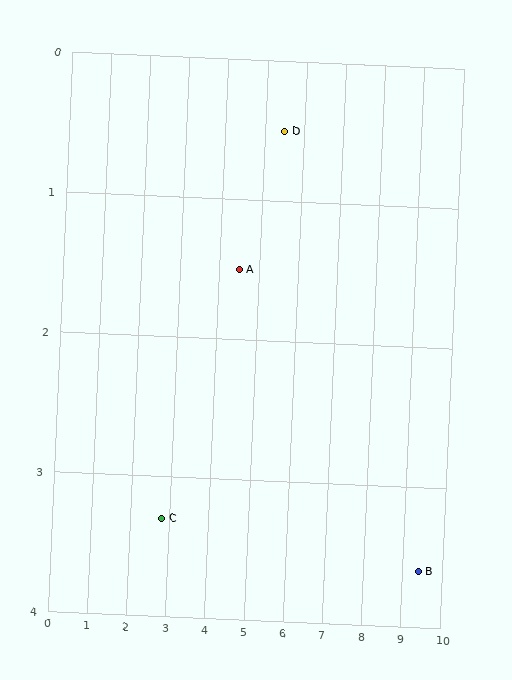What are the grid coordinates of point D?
Point D is at approximately (5.5, 0.5).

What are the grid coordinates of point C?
Point C is at approximately (2.8, 3.3).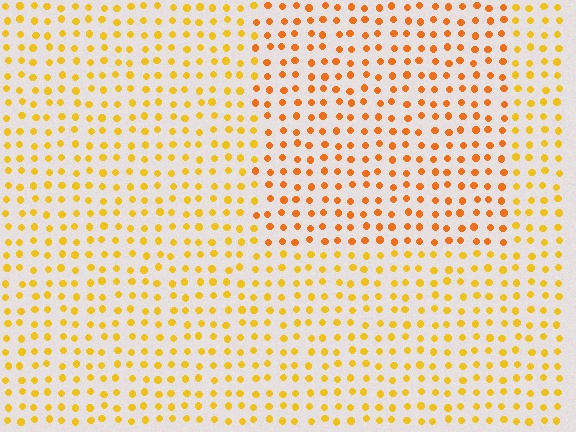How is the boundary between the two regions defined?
The boundary is defined purely by a slight shift in hue (about 23 degrees). Spacing, size, and orientation are identical on both sides.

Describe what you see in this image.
The image is filled with small yellow elements in a uniform arrangement. A rectangle-shaped region is visible where the elements are tinted to a slightly different hue, forming a subtle color boundary.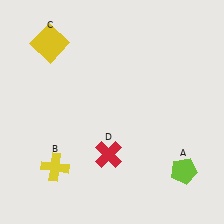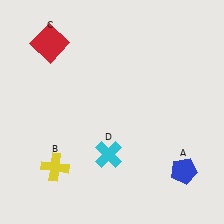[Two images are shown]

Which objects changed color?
A changed from lime to blue. C changed from yellow to red. D changed from red to cyan.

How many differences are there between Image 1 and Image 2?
There are 3 differences between the two images.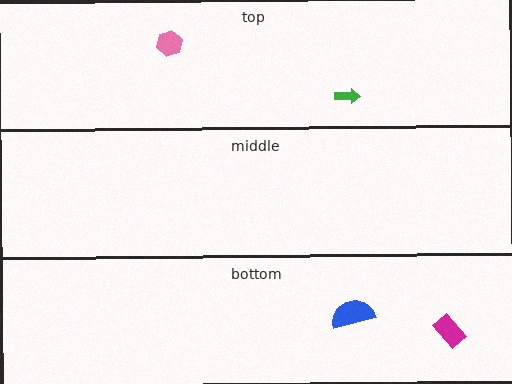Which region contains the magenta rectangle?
The bottom region.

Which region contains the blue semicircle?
The bottom region.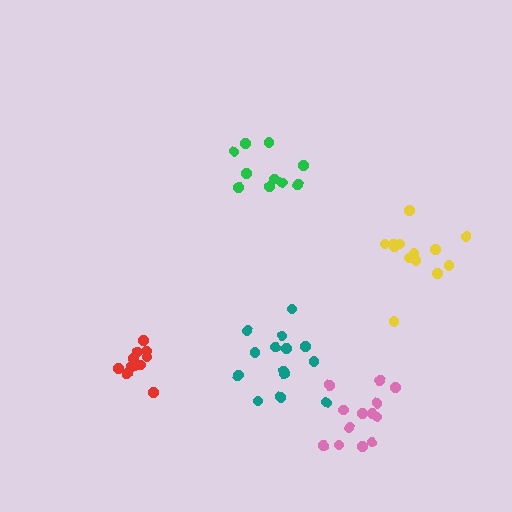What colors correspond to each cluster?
The clusters are colored: green, yellow, pink, teal, red.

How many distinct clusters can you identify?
There are 5 distinct clusters.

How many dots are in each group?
Group 1: 10 dots, Group 2: 13 dots, Group 3: 13 dots, Group 4: 14 dots, Group 5: 11 dots (61 total).